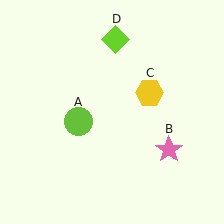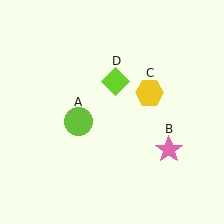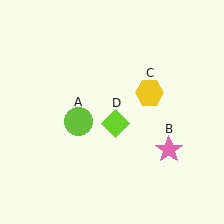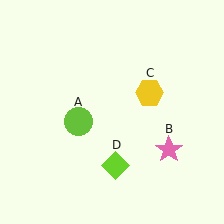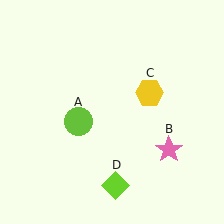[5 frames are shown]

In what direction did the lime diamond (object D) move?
The lime diamond (object D) moved down.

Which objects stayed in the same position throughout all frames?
Lime circle (object A) and pink star (object B) and yellow hexagon (object C) remained stationary.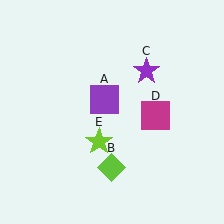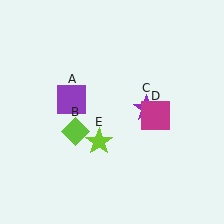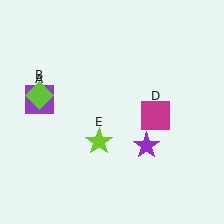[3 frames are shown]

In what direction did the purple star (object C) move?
The purple star (object C) moved down.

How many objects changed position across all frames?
3 objects changed position: purple square (object A), lime diamond (object B), purple star (object C).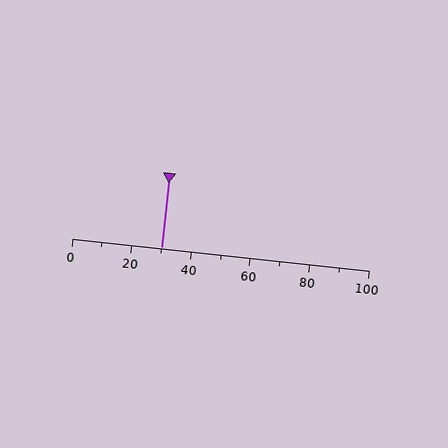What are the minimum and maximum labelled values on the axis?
The axis runs from 0 to 100.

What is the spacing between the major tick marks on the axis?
The major ticks are spaced 20 apart.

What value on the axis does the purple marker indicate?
The marker indicates approximately 30.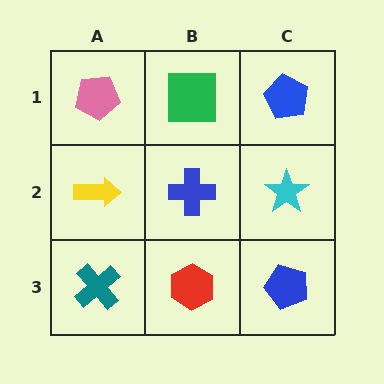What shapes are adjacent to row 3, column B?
A blue cross (row 2, column B), a teal cross (row 3, column A), a blue pentagon (row 3, column C).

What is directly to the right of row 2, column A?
A blue cross.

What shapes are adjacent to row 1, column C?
A cyan star (row 2, column C), a green square (row 1, column B).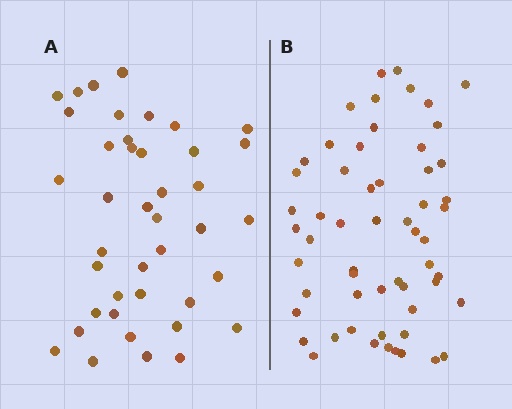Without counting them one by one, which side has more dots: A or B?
Region B (the right region) has more dots.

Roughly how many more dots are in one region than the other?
Region B has approximately 15 more dots than region A.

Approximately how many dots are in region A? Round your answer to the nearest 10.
About 40 dots. (The exact count is 41, which rounds to 40.)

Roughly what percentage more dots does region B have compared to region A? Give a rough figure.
About 40% more.